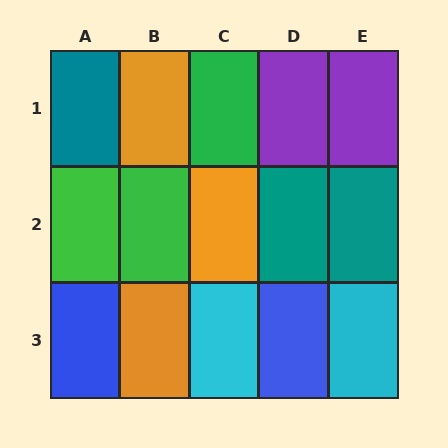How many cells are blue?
2 cells are blue.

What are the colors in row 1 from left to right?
Teal, orange, green, purple, purple.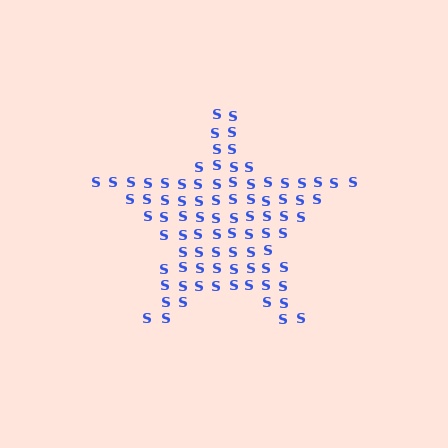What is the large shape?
The large shape is a star.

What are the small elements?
The small elements are letter S's.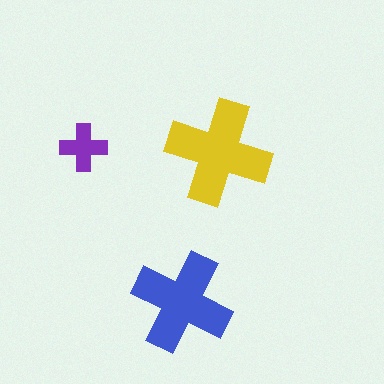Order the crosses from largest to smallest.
the yellow one, the blue one, the purple one.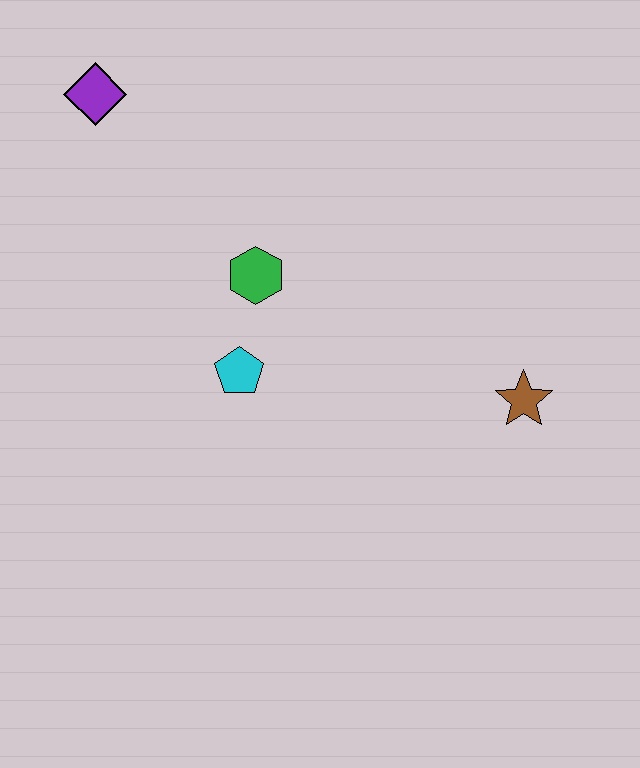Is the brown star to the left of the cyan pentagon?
No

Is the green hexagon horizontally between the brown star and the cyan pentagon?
Yes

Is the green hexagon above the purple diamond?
No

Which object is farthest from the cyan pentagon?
The purple diamond is farthest from the cyan pentagon.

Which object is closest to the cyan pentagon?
The green hexagon is closest to the cyan pentagon.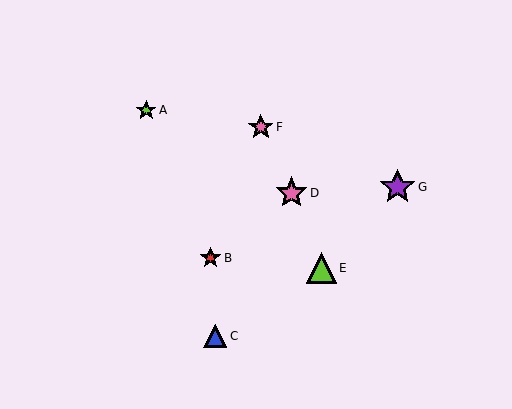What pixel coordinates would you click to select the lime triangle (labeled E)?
Click at (321, 268) to select the lime triangle E.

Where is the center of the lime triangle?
The center of the lime triangle is at (321, 268).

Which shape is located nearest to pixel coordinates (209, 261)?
The red star (labeled B) at (211, 258) is nearest to that location.